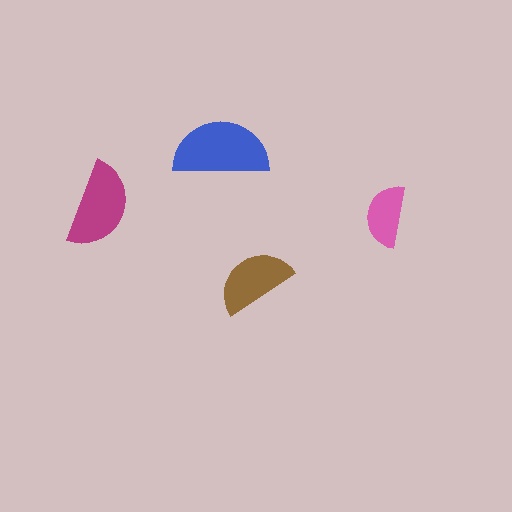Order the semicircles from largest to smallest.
the blue one, the magenta one, the brown one, the pink one.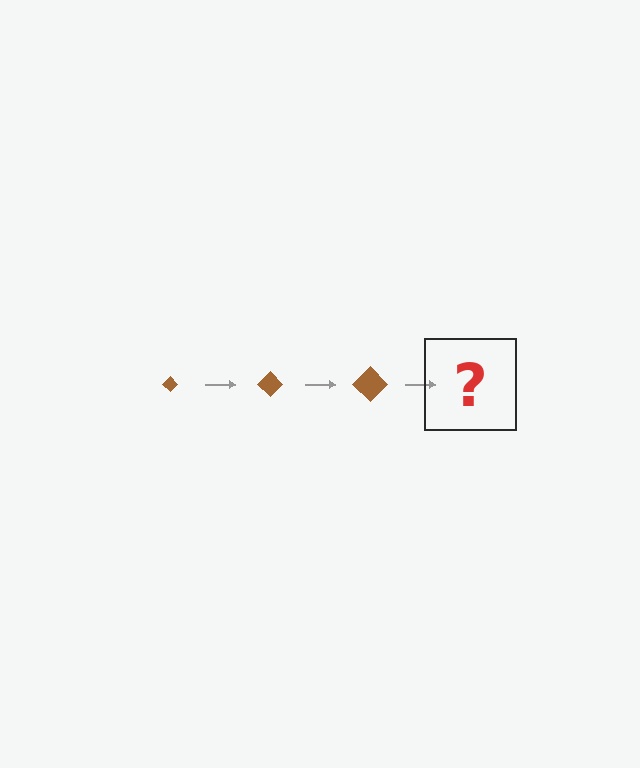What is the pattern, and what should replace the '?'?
The pattern is that the diamond gets progressively larger each step. The '?' should be a brown diamond, larger than the previous one.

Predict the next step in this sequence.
The next step is a brown diamond, larger than the previous one.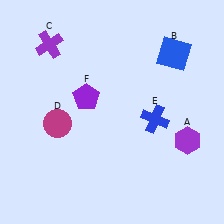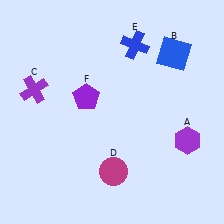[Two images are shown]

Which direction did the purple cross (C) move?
The purple cross (C) moved down.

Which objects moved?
The objects that moved are: the purple cross (C), the magenta circle (D), the blue cross (E).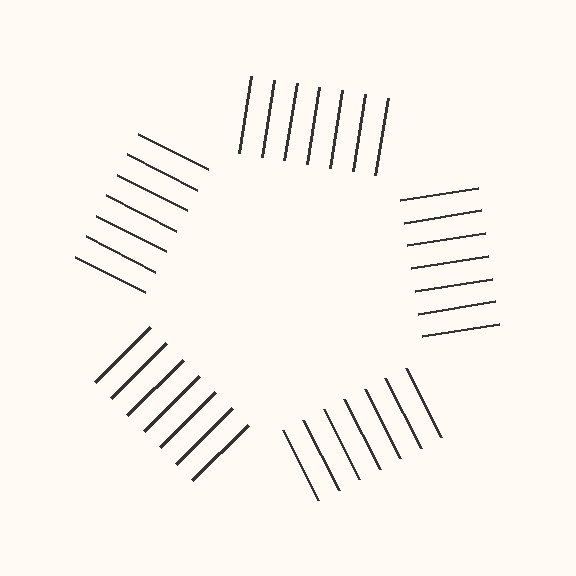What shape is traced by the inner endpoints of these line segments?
An illusory pentagon — the line segments terminate on its edges but no continuous stroke is drawn.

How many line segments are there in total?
35 — 7 along each of the 5 edges.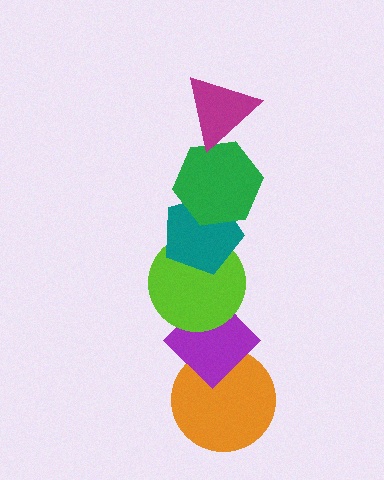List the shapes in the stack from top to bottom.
From top to bottom: the magenta triangle, the green hexagon, the teal pentagon, the lime circle, the purple diamond, the orange circle.